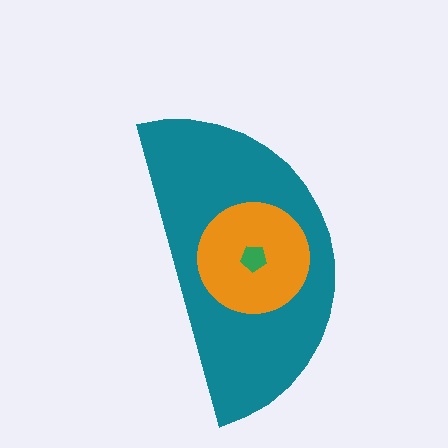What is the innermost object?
The green pentagon.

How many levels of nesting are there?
3.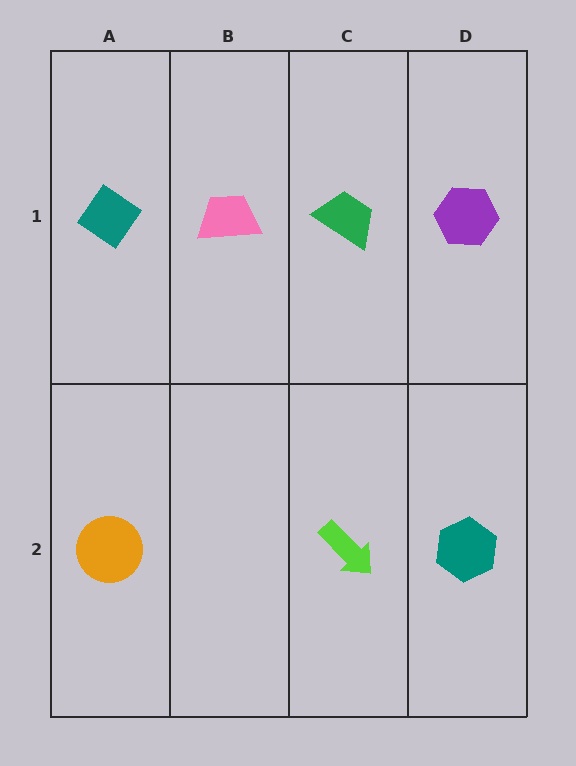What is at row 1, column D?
A purple hexagon.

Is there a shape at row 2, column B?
No, that cell is empty.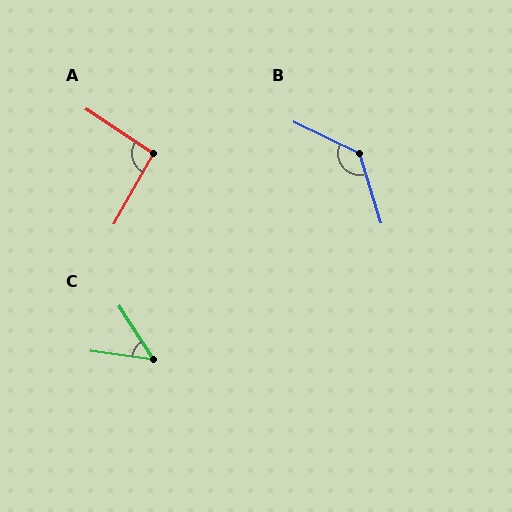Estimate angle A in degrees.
Approximately 94 degrees.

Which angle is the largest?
B, at approximately 132 degrees.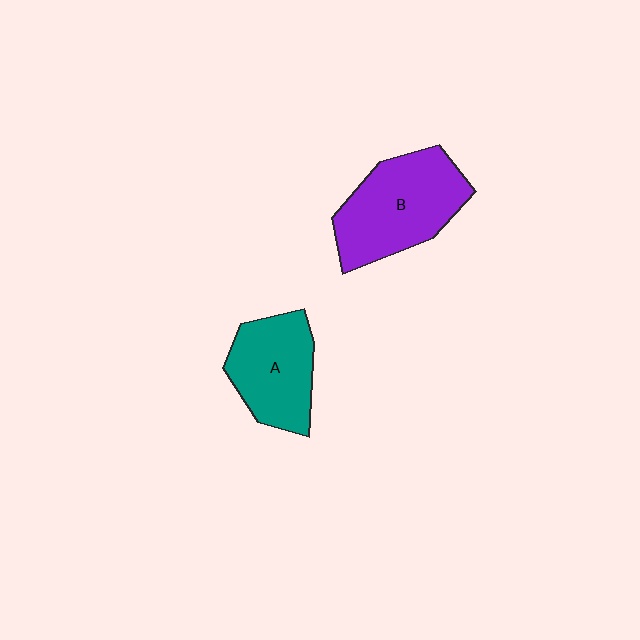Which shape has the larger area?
Shape B (purple).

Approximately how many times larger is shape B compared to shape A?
Approximately 1.3 times.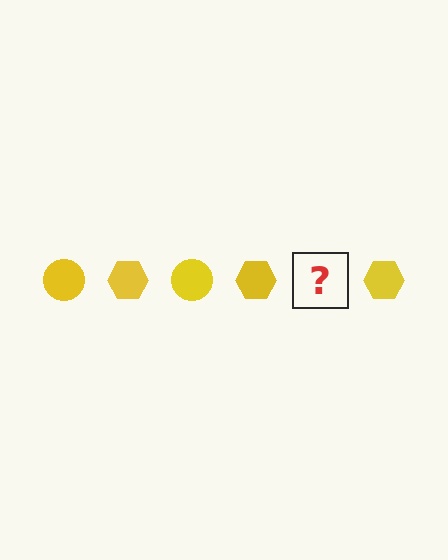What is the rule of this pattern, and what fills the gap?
The rule is that the pattern cycles through circle, hexagon shapes in yellow. The gap should be filled with a yellow circle.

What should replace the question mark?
The question mark should be replaced with a yellow circle.